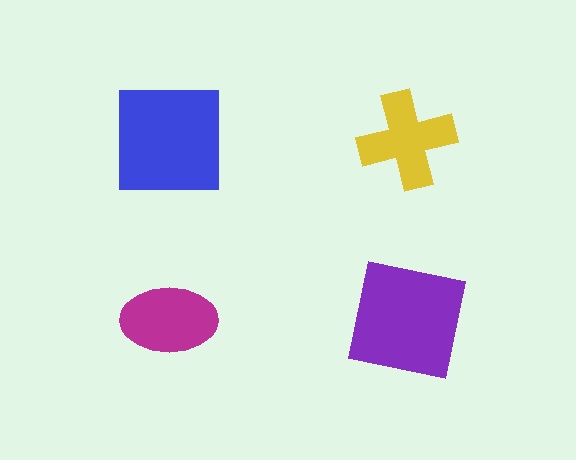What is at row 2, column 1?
A magenta ellipse.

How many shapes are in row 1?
2 shapes.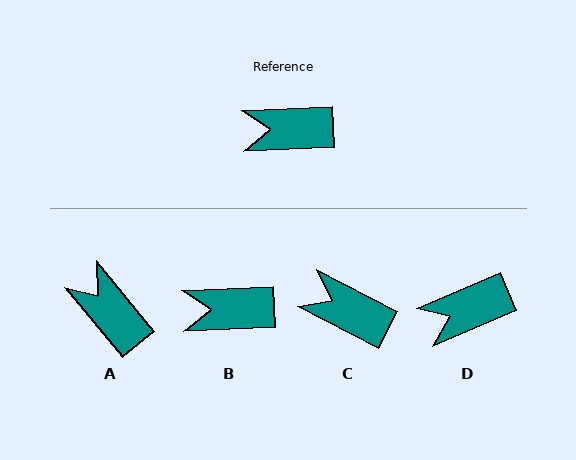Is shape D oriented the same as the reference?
No, it is off by about 21 degrees.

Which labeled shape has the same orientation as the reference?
B.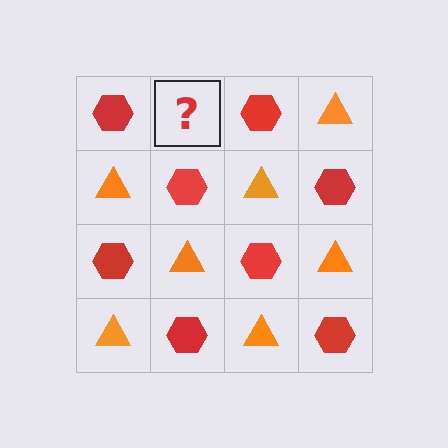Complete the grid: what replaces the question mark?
The question mark should be replaced with an orange triangle.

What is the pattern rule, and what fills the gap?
The rule is that it alternates red hexagon and orange triangle in a checkerboard pattern. The gap should be filled with an orange triangle.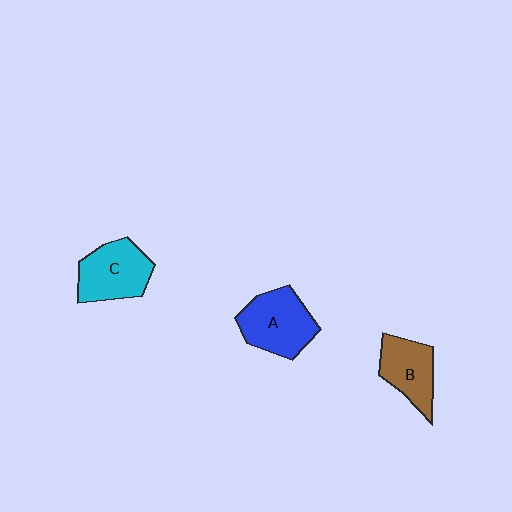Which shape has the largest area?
Shape A (blue).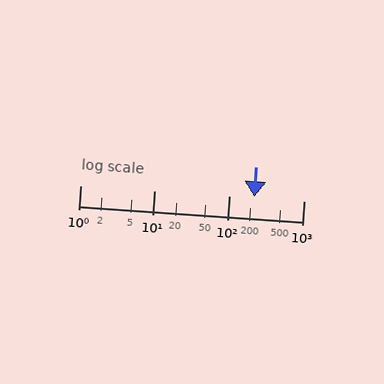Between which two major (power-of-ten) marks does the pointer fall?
The pointer is between 100 and 1000.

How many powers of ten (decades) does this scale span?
The scale spans 3 decades, from 1 to 1000.